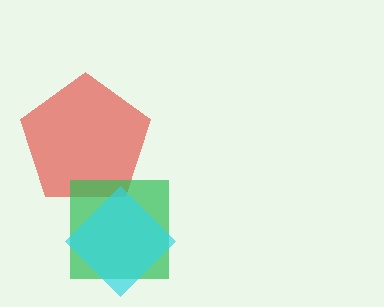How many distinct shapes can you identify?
There are 3 distinct shapes: a red pentagon, a green square, a cyan diamond.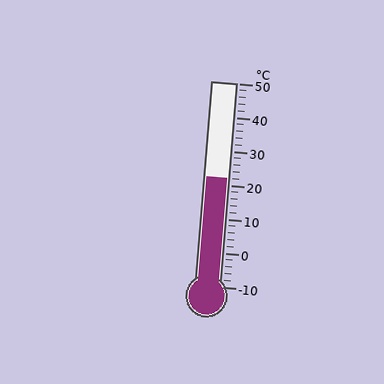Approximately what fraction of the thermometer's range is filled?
The thermometer is filled to approximately 55% of its range.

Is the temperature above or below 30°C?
The temperature is below 30°C.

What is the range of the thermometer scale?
The thermometer scale ranges from -10°C to 50°C.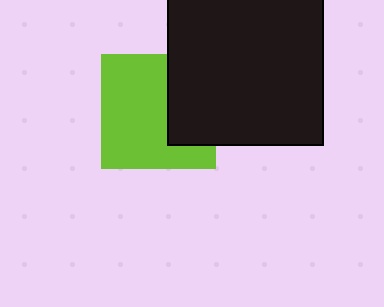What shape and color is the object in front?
The object in front is a black square.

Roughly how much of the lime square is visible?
Most of it is visible (roughly 67%).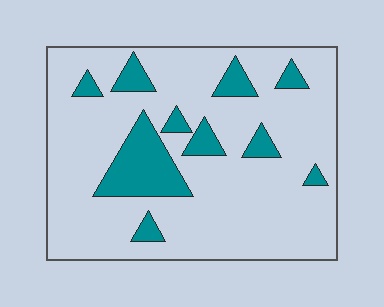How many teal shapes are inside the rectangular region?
10.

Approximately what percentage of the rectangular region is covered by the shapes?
Approximately 15%.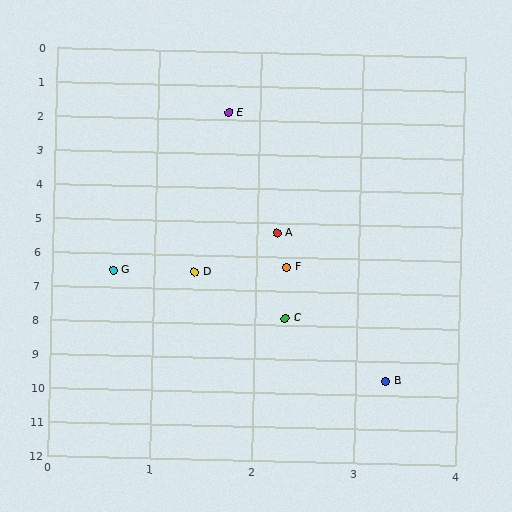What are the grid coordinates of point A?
Point A is at approximately (2.2, 5.3).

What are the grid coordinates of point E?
Point E is at approximately (1.7, 1.8).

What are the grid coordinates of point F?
Point F is at approximately (2.3, 6.3).